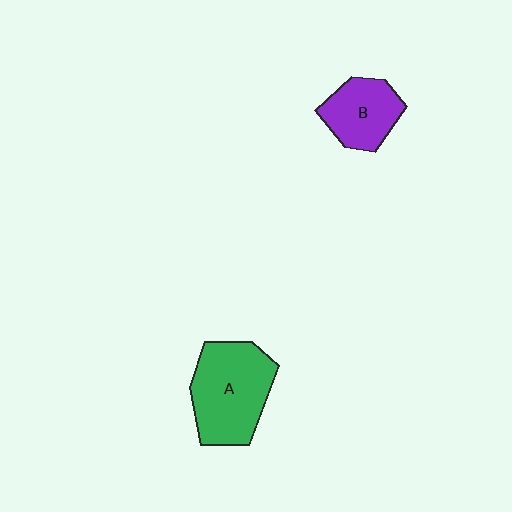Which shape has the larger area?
Shape A (green).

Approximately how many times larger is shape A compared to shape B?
Approximately 1.6 times.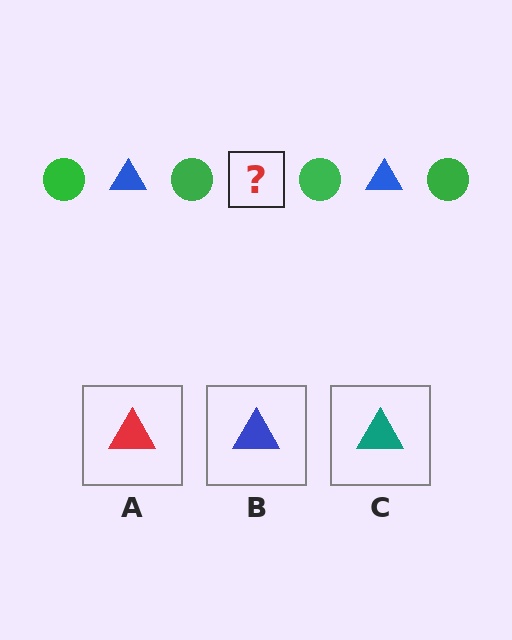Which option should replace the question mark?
Option B.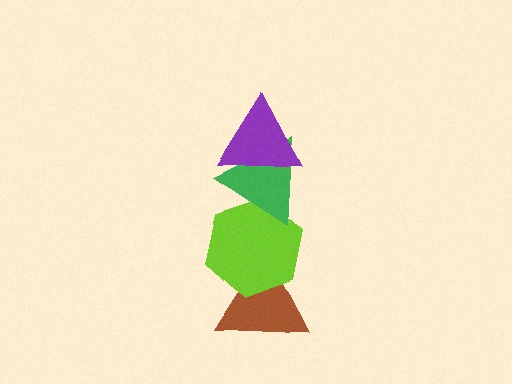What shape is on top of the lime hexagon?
The green triangle is on top of the lime hexagon.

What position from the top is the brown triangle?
The brown triangle is 4th from the top.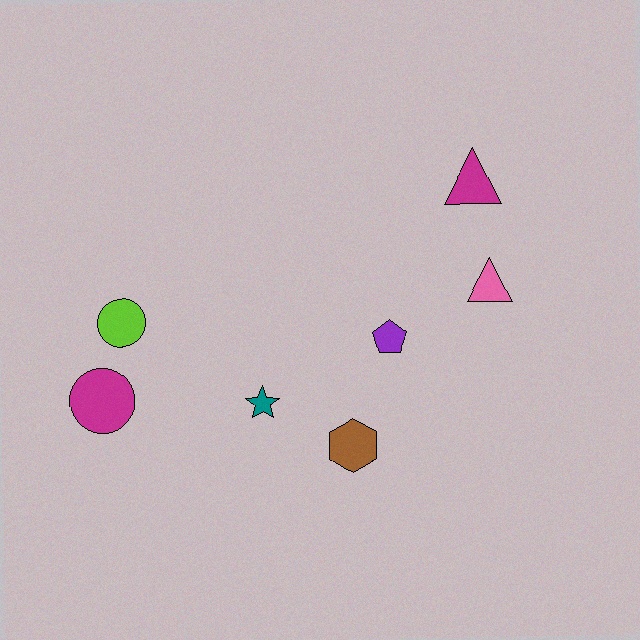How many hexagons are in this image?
There is 1 hexagon.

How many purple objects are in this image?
There is 1 purple object.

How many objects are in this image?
There are 7 objects.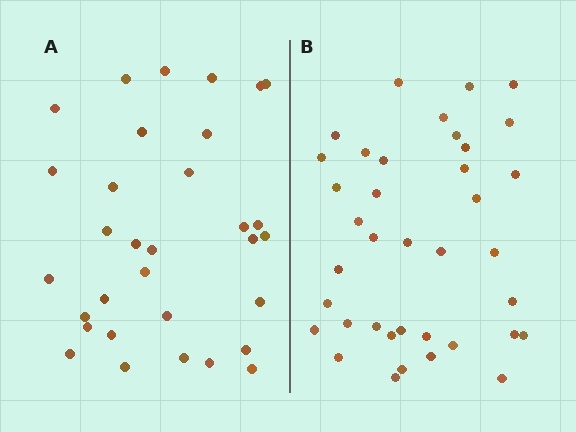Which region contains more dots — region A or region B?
Region B (the right region) has more dots.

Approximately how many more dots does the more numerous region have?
Region B has about 6 more dots than region A.